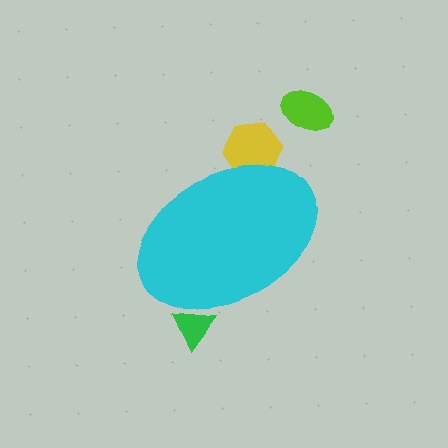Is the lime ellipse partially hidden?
No, the lime ellipse is fully visible.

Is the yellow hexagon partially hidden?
Yes, the yellow hexagon is partially hidden behind the cyan ellipse.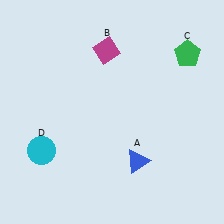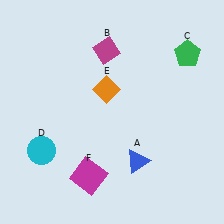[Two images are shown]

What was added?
An orange diamond (E), a magenta square (F) were added in Image 2.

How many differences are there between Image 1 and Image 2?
There are 2 differences between the two images.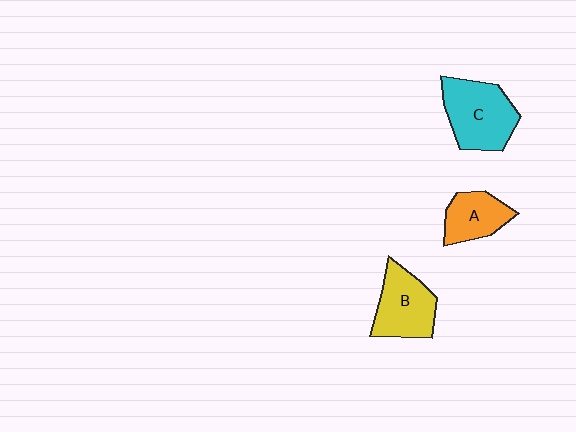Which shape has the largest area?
Shape C (cyan).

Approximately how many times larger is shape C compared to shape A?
Approximately 1.6 times.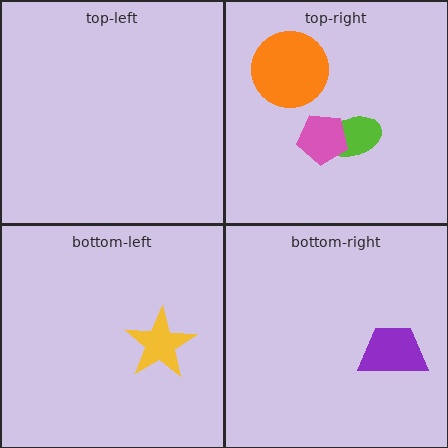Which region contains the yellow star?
The bottom-left region.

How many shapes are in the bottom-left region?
1.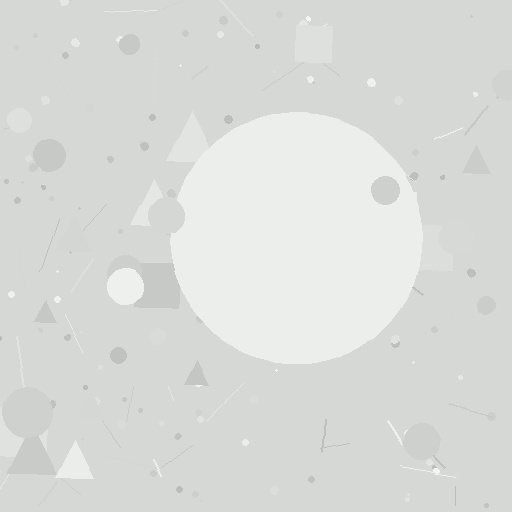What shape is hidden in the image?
A circle is hidden in the image.